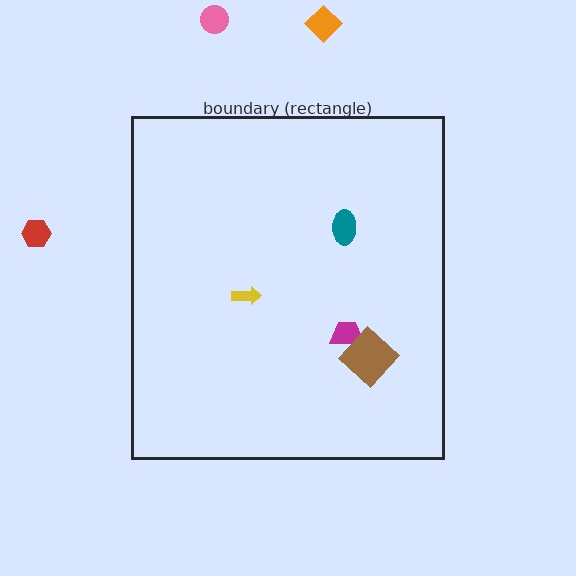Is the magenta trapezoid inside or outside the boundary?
Inside.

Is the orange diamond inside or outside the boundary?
Outside.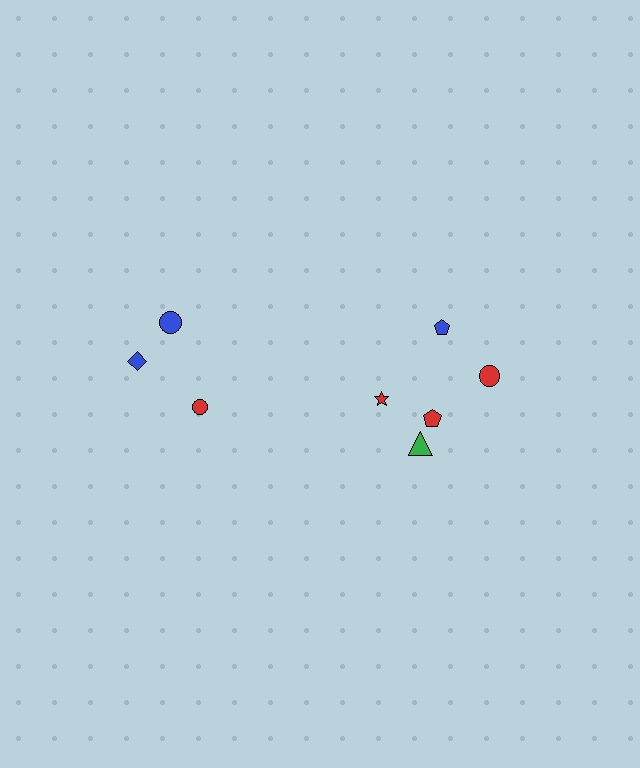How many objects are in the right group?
There are 5 objects.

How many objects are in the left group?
There are 3 objects.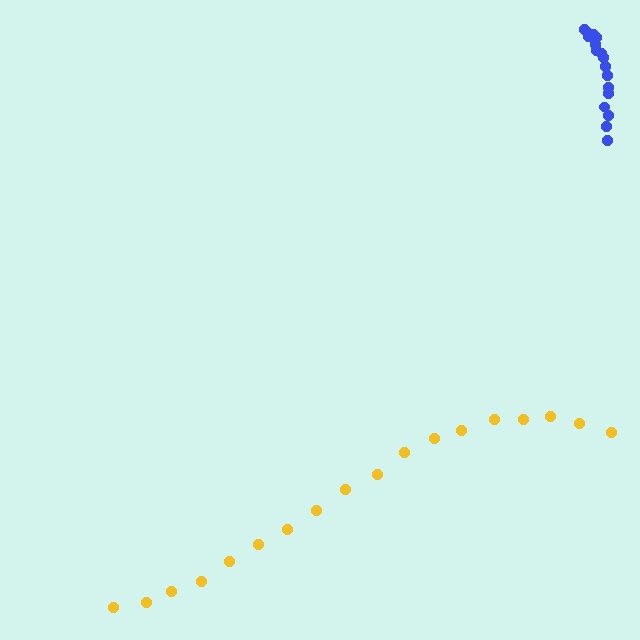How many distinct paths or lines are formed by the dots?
There are 2 distinct paths.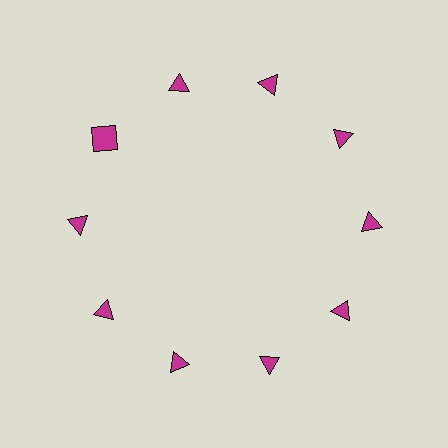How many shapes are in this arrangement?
There are 10 shapes arranged in a ring pattern.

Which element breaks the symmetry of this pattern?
The magenta square at roughly the 10 o'clock position breaks the symmetry. All other shapes are magenta triangles.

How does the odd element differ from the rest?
It has a different shape: square instead of triangle.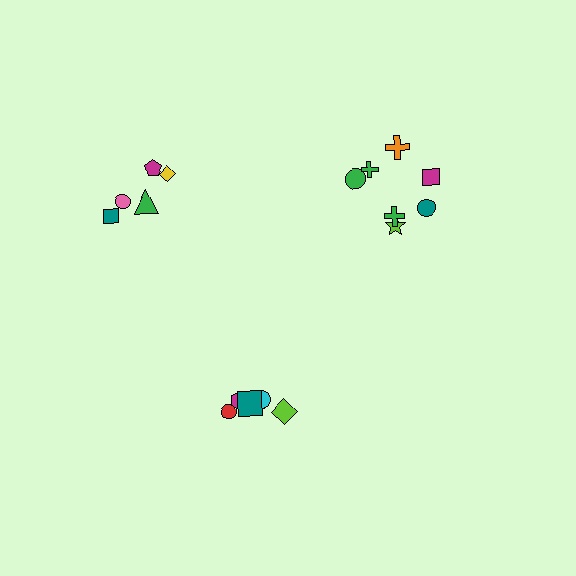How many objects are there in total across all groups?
There are 17 objects.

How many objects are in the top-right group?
There are 7 objects.